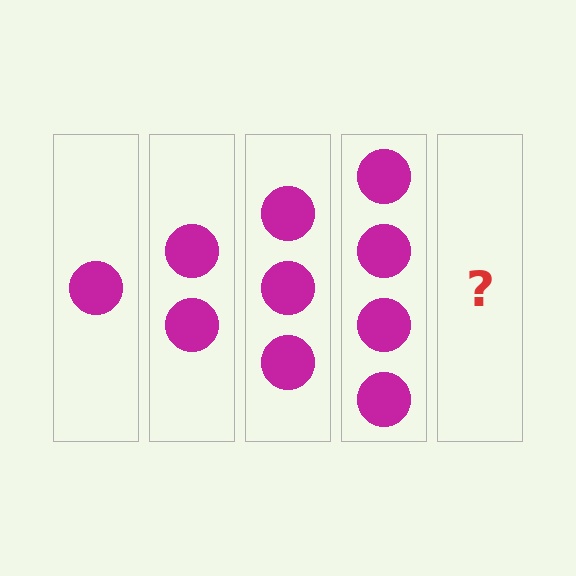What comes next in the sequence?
The next element should be 5 circles.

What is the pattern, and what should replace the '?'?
The pattern is that each step adds one more circle. The '?' should be 5 circles.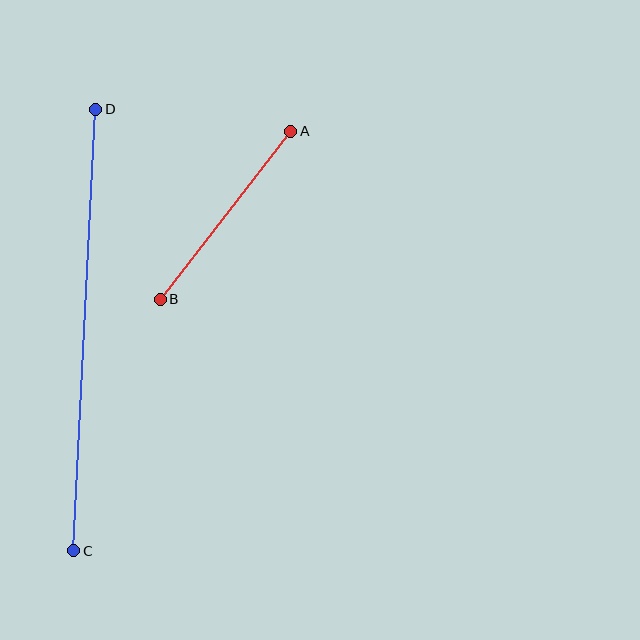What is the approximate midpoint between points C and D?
The midpoint is at approximately (85, 330) pixels.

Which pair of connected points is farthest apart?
Points C and D are farthest apart.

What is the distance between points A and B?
The distance is approximately 213 pixels.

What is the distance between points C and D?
The distance is approximately 442 pixels.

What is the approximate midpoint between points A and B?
The midpoint is at approximately (226, 215) pixels.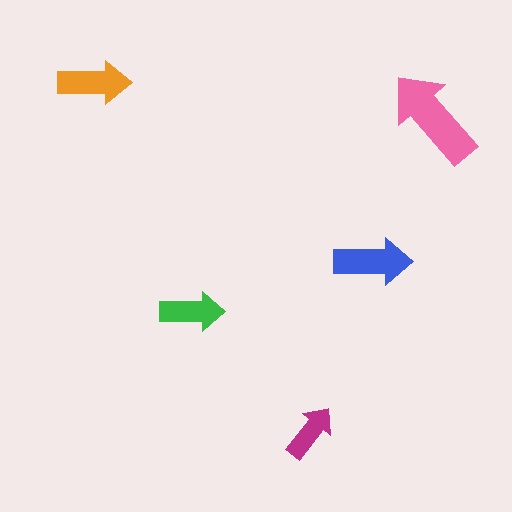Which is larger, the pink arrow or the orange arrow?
The pink one.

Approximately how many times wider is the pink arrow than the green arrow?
About 1.5 times wider.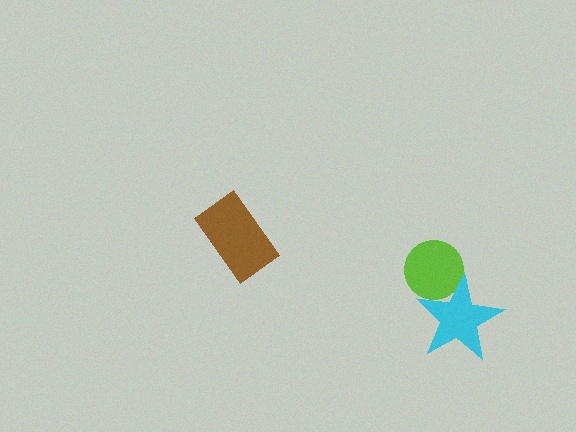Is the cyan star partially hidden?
No, no other shape covers it.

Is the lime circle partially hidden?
Yes, it is partially covered by another shape.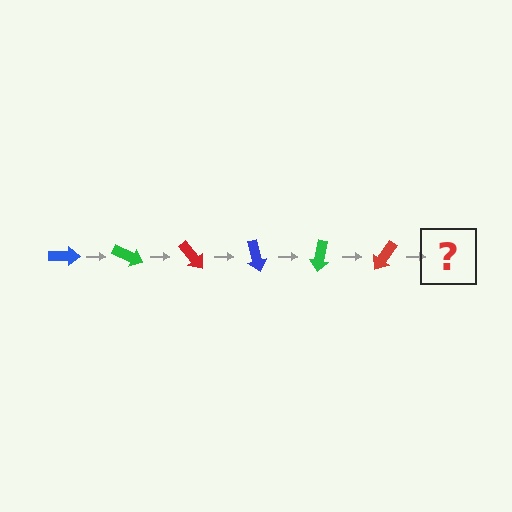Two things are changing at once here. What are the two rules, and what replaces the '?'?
The two rules are that it rotates 25 degrees each step and the color cycles through blue, green, and red. The '?' should be a blue arrow, rotated 150 degrees from the start.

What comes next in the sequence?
The next element should be a blue arrow, rotated 150 degrees from the start.